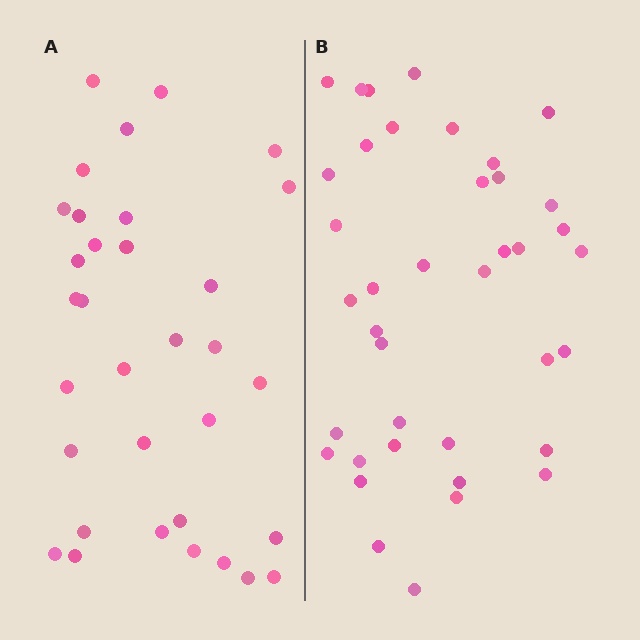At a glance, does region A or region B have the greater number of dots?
Region B (the right region) has more dots.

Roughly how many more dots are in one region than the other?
Region B has about 6 more dots than region A.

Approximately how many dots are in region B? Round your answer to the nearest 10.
About 40 dots. (The exact count is 39, which rounds to 40.)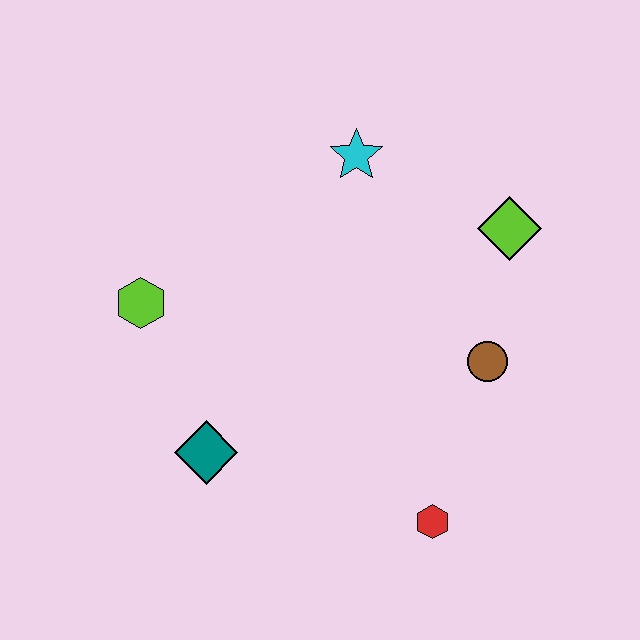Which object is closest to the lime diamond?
The brown circle is closest to the lime diamond.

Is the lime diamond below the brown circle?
No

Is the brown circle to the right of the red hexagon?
Yes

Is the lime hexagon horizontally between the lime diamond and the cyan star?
No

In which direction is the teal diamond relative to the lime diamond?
The teal diamond is to the left of the lime diamond.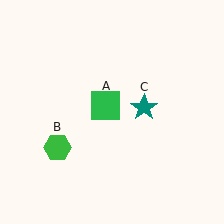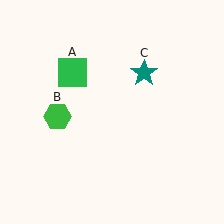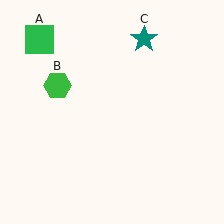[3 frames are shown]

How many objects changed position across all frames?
3 objects changed position: green square (object A), green hexagon (object B), teal star (object C).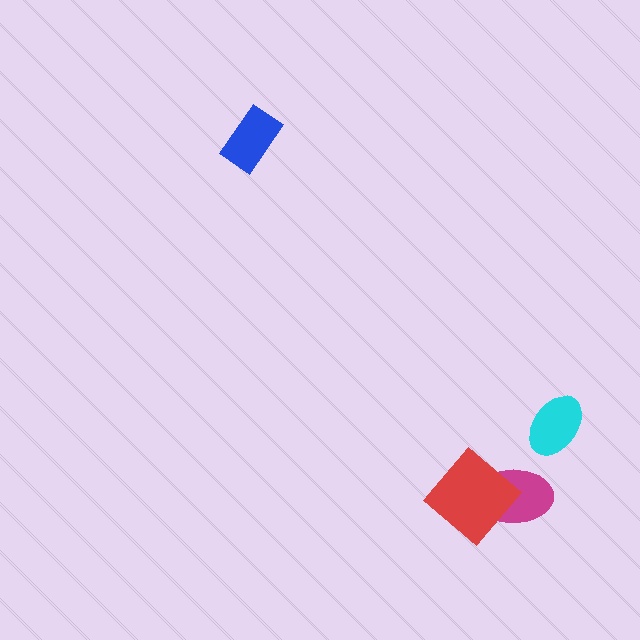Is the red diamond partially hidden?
No, no other shape covers it.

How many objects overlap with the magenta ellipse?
1 object overlaps with the magenta ellipse.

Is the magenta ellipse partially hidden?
Yes, it is partially covered by another shape.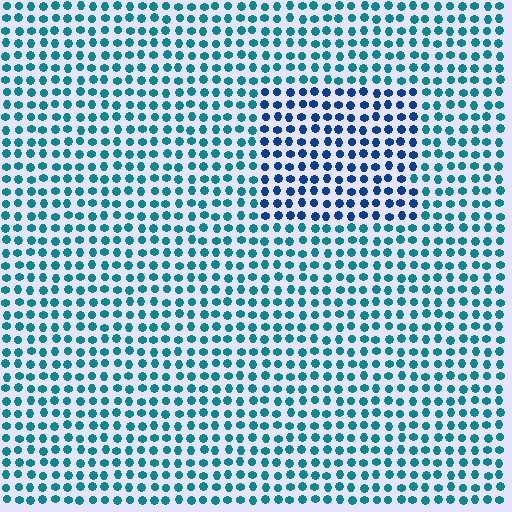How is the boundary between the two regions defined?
The boundary is defined purely by a slight shift in hue (about 34 degrees). Spacing, size, and orientation are identical on both sides.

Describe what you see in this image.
The image is filled with small teal elements in a uniform arrangement. A rectangle-shaped region is visible where the elements are tinted to a slightly different hue, forming a subtle color boundary.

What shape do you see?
I see a rectangle.